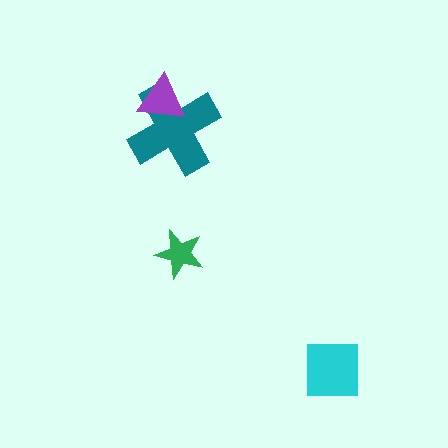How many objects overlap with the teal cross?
1 object overlaps with the teal cross.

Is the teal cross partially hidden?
Yes, it is partially covered by another shape.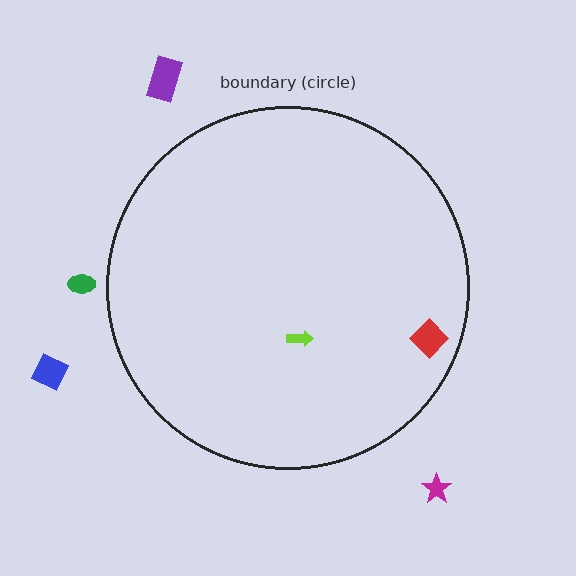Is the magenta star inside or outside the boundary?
Outside.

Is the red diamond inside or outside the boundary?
Inside.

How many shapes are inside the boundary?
2 inside, 4 outside.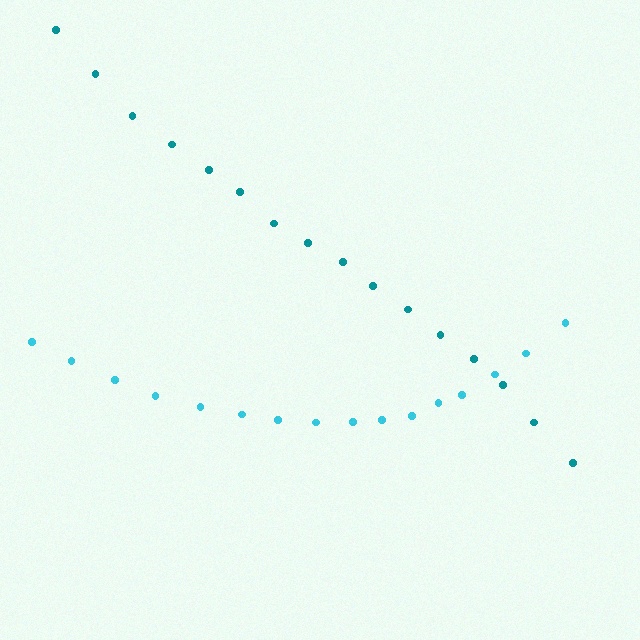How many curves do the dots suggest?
There are 2 distinct paths.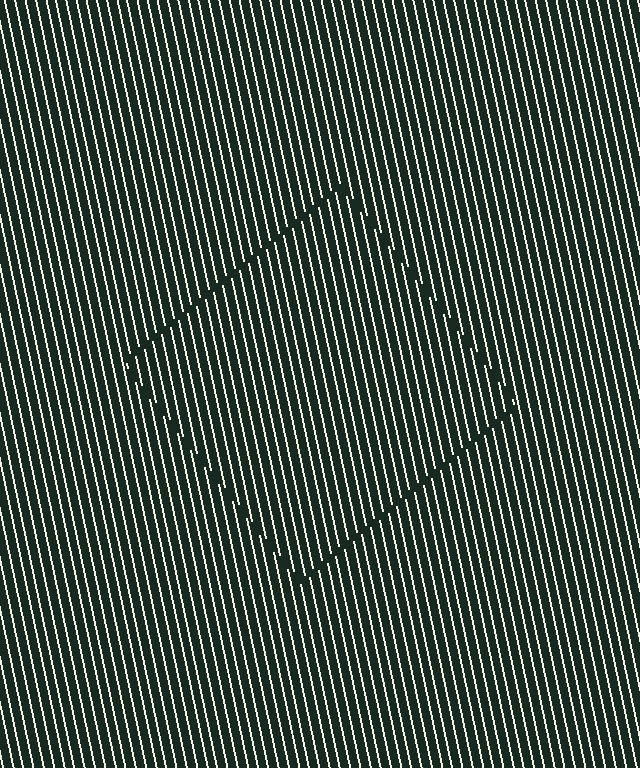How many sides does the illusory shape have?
4 sides — the line-ends trace a square.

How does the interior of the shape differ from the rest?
The interior of the shape contains the same grating, shifted by half a period — the contour is defined by the phase discontinuity where line-ends from the inner and outer gratings abut.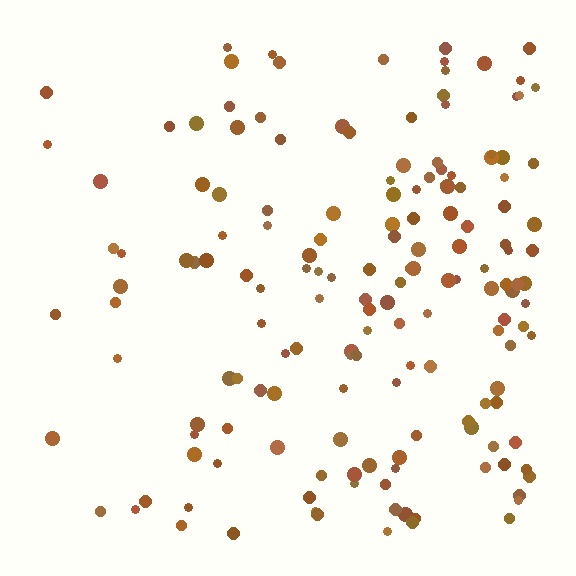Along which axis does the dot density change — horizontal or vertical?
Horizontal.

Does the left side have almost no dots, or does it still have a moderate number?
Still a moderate number, just noticeably fewer than the right.